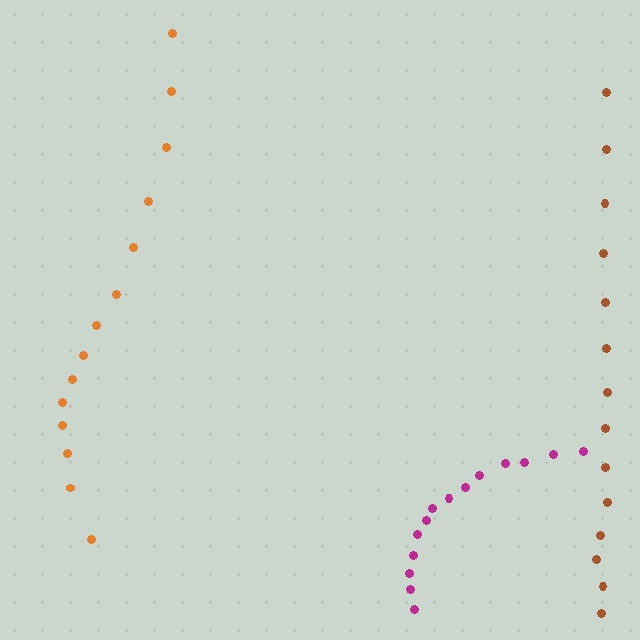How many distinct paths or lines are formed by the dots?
There are 3 distinct paths.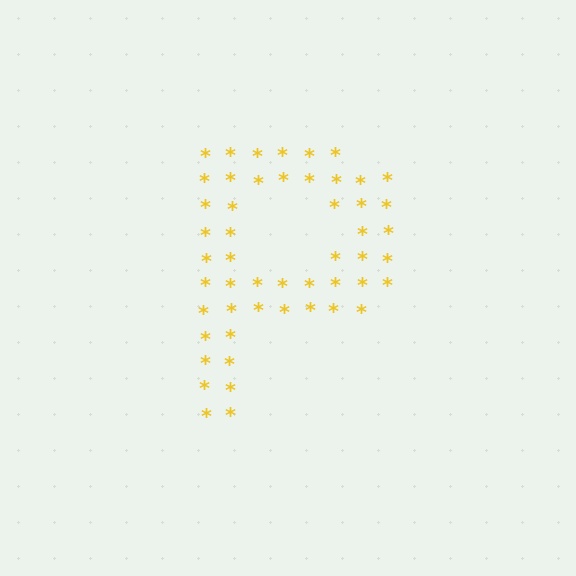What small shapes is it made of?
It is made of small asterisks.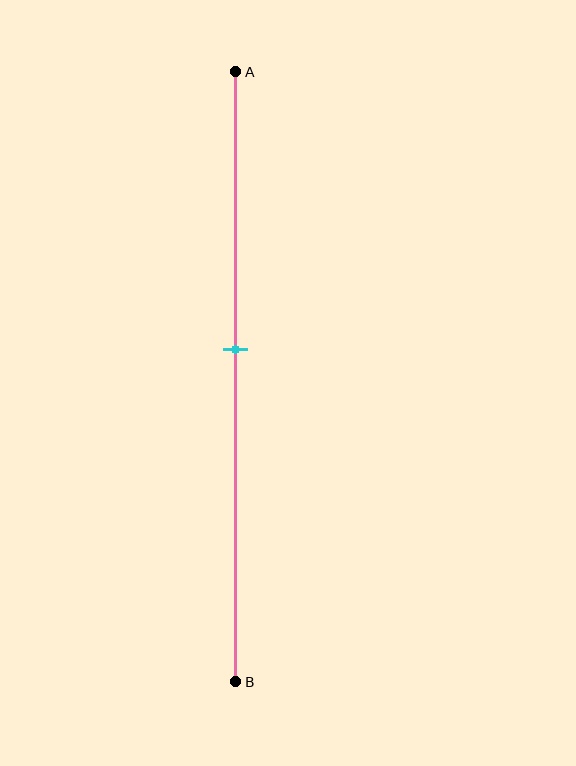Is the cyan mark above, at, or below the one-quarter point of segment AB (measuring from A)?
The cyan mark is below the one-quarter point of segment AB.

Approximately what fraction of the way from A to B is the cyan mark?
The cyan mark is approximately 45% of the way from A to B.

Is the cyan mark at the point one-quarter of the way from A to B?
No, the mark is at about 45% from A, not at the 25% one-quarter point.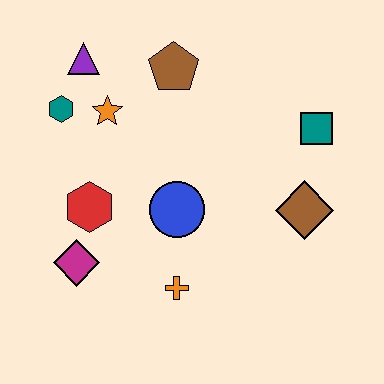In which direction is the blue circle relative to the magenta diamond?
The blue circle is to the right of the magenta diamond.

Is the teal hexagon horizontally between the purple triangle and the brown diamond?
No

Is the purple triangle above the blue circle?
Yes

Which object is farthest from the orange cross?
The purple triangle is farthest from the orange cross.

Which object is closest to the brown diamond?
The teal square is closest to the brown diamond.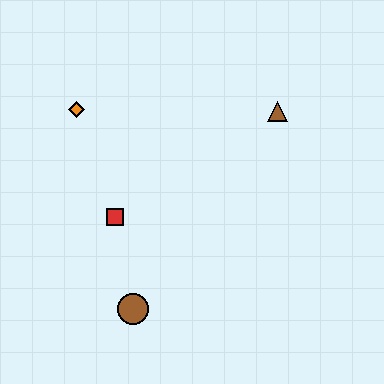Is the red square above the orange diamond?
No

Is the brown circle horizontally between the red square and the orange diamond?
No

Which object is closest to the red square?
The brown circle is closest to the red square.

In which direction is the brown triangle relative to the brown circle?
The brown triangle is above the brown circle.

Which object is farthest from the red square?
The brown triangle is farthest from the red square.